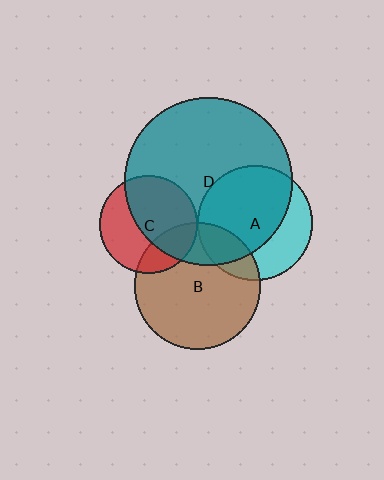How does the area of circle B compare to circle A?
Approximately 1.2 times.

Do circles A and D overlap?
Yes.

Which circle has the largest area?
Circle D (teal).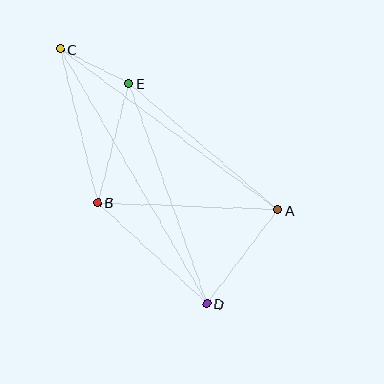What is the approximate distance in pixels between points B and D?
The distance between B and D is approximately 148 pixels.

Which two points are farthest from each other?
Points C and D are farthest from each other.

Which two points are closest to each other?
Points C and E are closest to each other.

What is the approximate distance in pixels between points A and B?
The distance between A and B is approximately 180 pixels.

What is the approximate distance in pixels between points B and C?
The distance between B and C is approximately 158 pixels.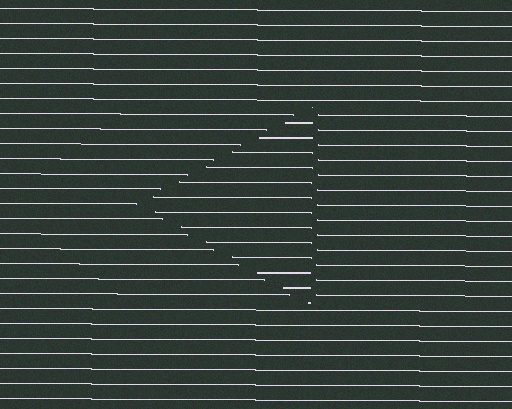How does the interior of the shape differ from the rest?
The interior of the shape contains the same grating, shifted by half a period — the contour is defined by the phase discontinuity where line-ends from the inner and outer gratings abut.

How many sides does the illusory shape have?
3 sides — the line-ends trace a triangle.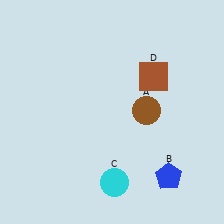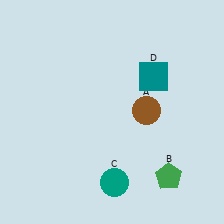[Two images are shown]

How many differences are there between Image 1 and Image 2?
There are 3 differences between the two images.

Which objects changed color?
B changed from blue to green. C changed from cyan to teal. D changed from brown to teal.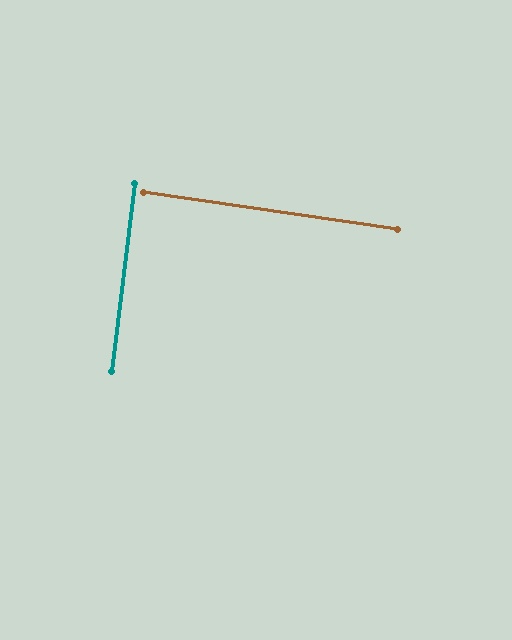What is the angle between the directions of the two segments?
Approximately 89 degrees.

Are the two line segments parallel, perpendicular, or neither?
Perpendicular — they meet at approximately 89°.